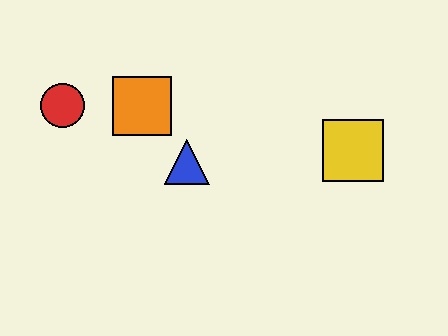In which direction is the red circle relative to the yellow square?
The red circle is to the left of the yellow square.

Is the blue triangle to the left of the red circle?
No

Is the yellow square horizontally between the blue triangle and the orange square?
No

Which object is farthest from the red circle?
The yellow square is farthest from the red circle.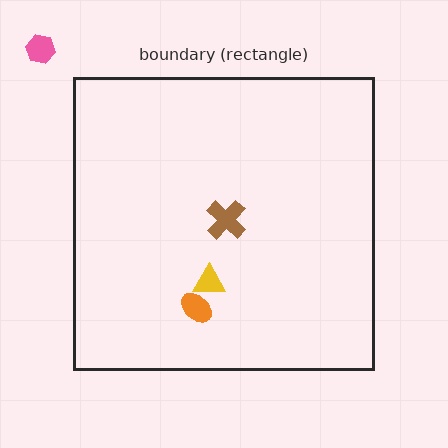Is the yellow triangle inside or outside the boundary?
Inside.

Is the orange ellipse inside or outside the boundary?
Inside.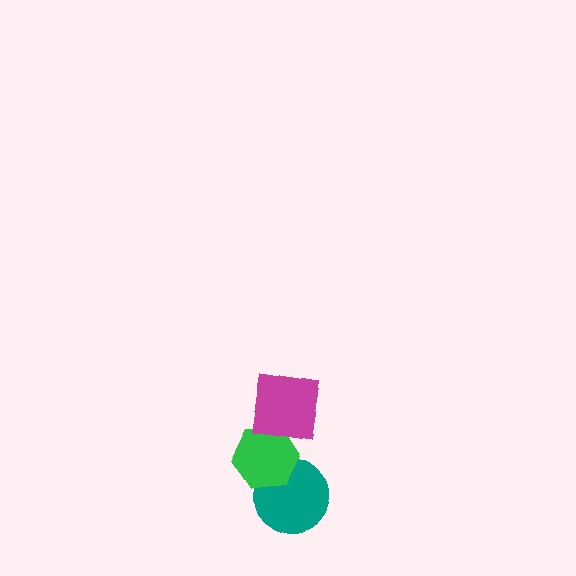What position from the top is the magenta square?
The magenta square is 1st from the top.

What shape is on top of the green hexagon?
The magenta square is on top of the green hexagon.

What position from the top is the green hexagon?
The green hexagon is 2nd from the top.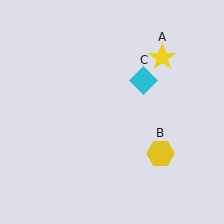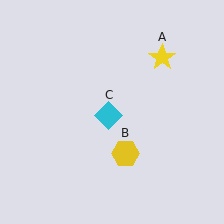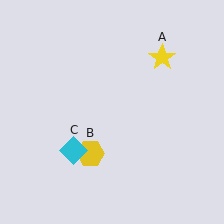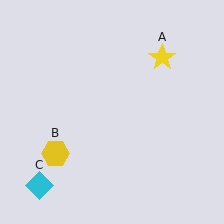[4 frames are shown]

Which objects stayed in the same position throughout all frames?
Yellow star (object A) remained stationary.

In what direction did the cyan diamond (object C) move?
The cyan diamond (object C) moved down and to the left.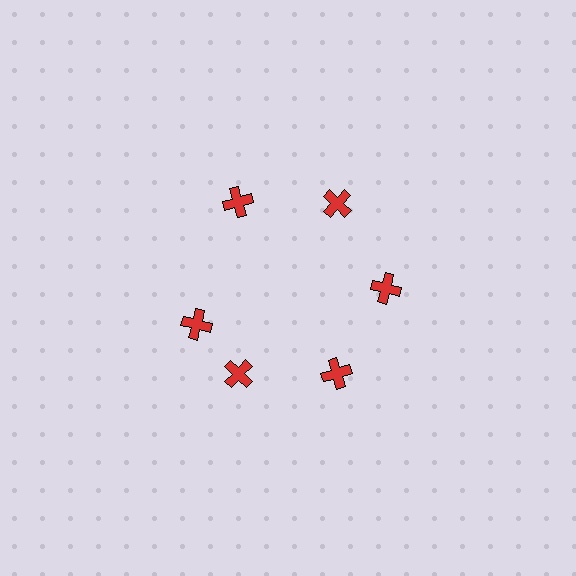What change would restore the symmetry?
The symmetry would be restored by rotating it back into even spacing with its neighbors so that all 6 crosses sit at equal angles and equal distance from the center.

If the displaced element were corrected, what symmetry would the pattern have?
It would have 6-fold rotational symmetry — the pattern would map onto itself every 60 degrees.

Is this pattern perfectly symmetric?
No. The 6 red crosses are arranged in a ring, but one element near the 9 o'clock position is rotated out of alignment along the ring, breaking the 6-fold rotational symmetry.